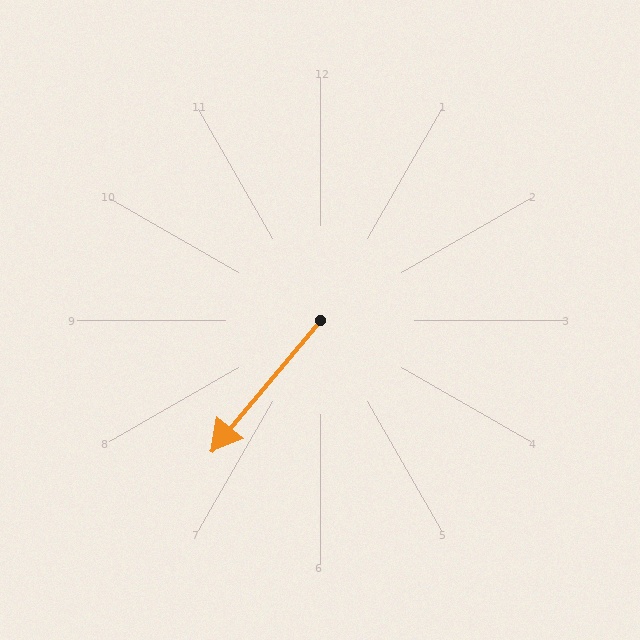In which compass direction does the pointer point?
Southwest.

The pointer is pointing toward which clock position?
Roughly 7 o'clock.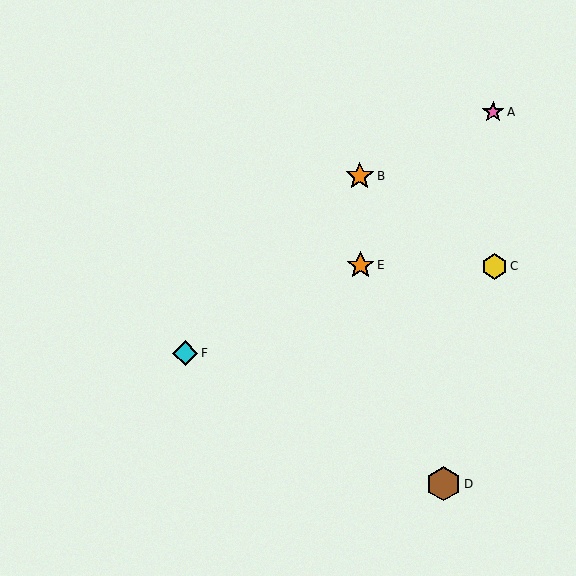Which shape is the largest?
The brown hexagon (labeled D) is the largest.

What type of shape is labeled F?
Shape F is a cyan diamond.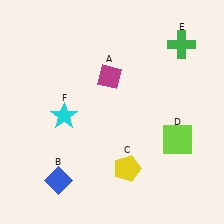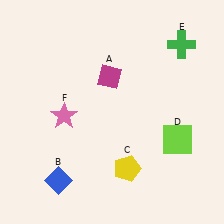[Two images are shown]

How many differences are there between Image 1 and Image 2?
There is 1 difference between the two images.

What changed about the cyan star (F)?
In Image 1, F is cyan. In Image 2, it changed to pink.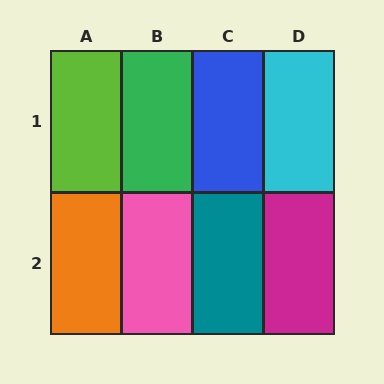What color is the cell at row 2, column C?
Teal.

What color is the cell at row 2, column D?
Magenta.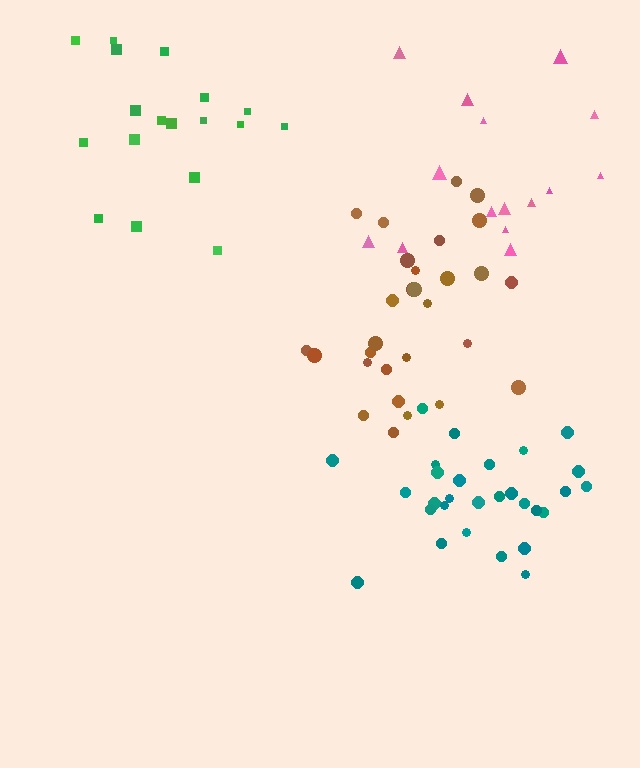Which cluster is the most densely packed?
Teal.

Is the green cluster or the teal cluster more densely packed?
Teal.